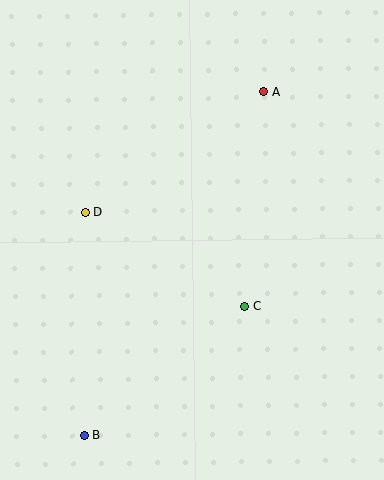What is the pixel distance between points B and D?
The distance between B and D is 223 pixels.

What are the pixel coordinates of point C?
Point C is at (244, 307).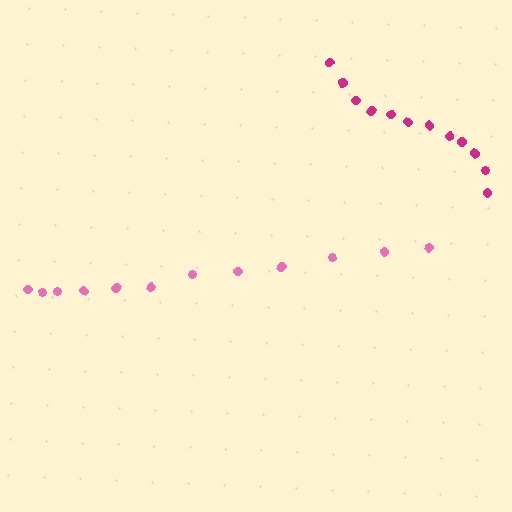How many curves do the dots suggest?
There are 2 distinct paths.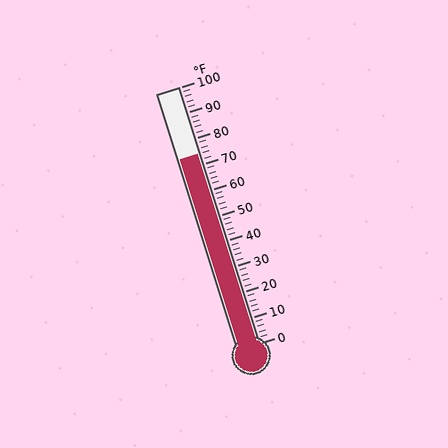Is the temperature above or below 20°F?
The temperature is above 20°F.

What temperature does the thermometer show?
The thermometer shows approximately 74°F.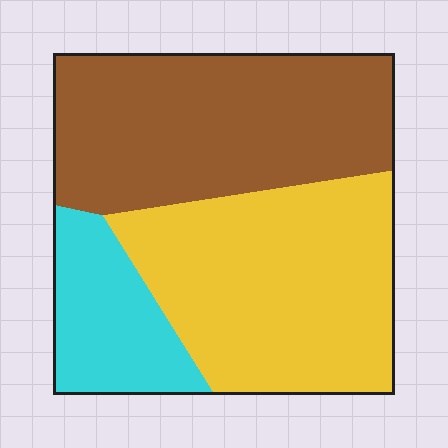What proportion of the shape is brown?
Brown takes up about two fifths (2/5) of the shape.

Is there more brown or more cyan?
Brown.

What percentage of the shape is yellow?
Yellow takes up about two fifths (2/5) of the shape.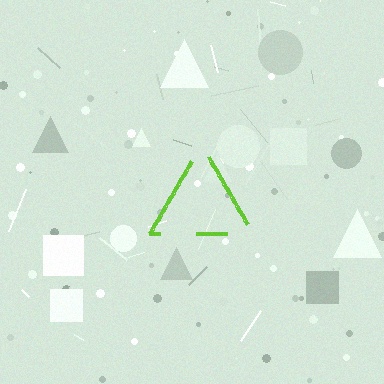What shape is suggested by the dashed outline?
The dashed outline suggests a triangle.